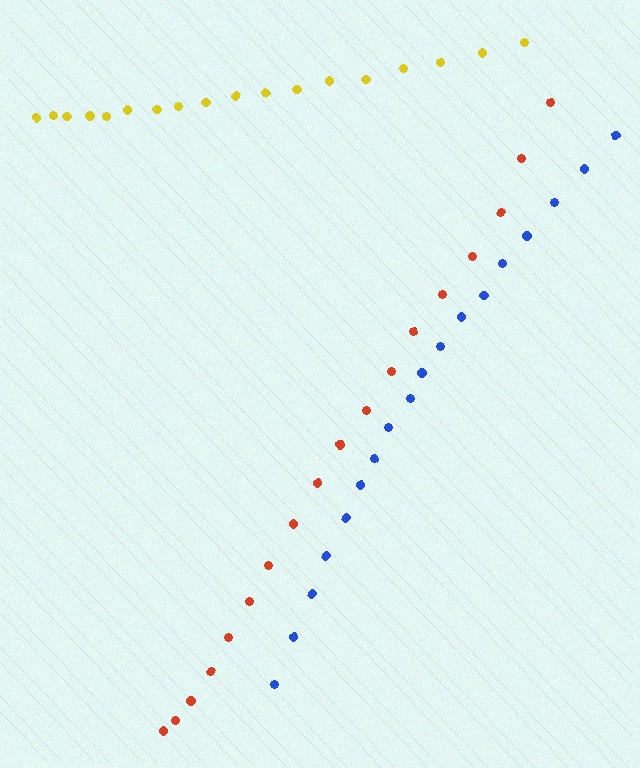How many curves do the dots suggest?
There are 3 distinct paths.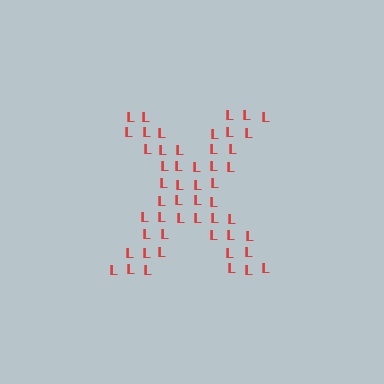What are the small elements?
The small elements are letter L's.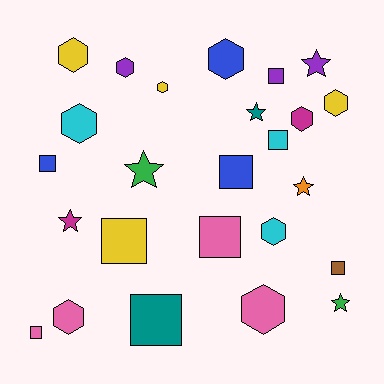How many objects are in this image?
There are 25 objects.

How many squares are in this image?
There are 9 squares.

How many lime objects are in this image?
There are no lime objects.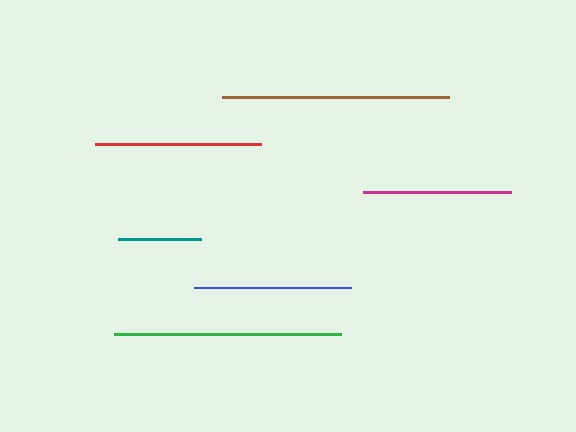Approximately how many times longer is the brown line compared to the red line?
The brown line is approximately 1.4 times the length of the red line.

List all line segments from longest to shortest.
From longest to shortest: green, brown, red, blue, magenta, teal.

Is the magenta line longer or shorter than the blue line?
The blue line is longer than the magenta line.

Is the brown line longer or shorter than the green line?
The green line is longer than the brown line.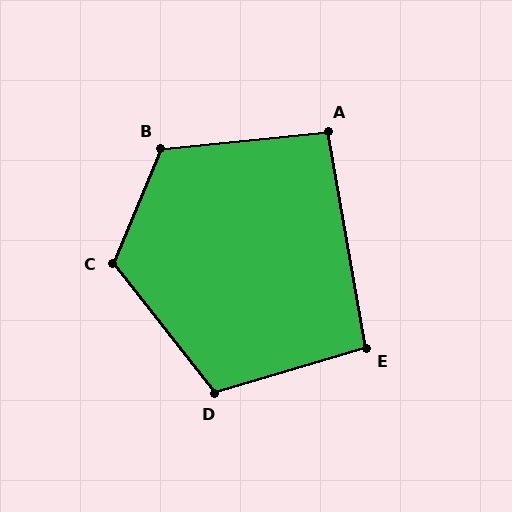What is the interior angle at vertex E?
Approximately 97 degrees (obtuse).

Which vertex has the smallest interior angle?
A, at approximately 94 degrees.